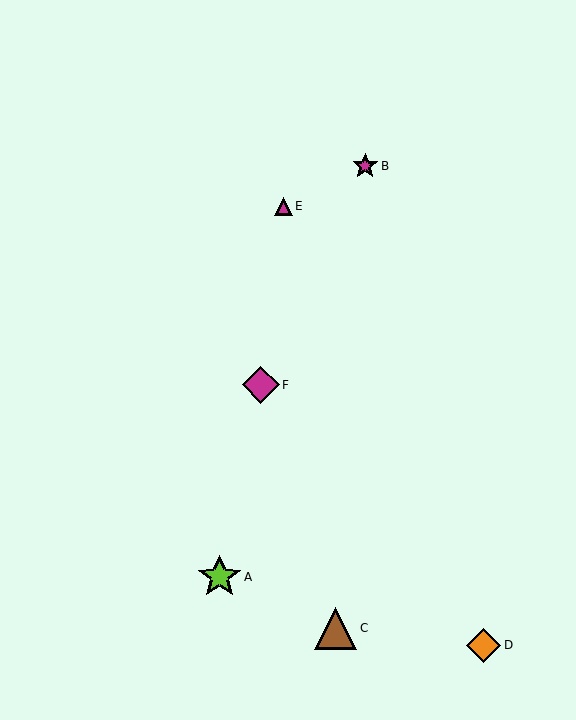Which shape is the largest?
The lime star (labeled A) is the largest.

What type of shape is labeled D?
Shape D is an orange diamond.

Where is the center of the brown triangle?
The center of the brown triangle is at (336, 628).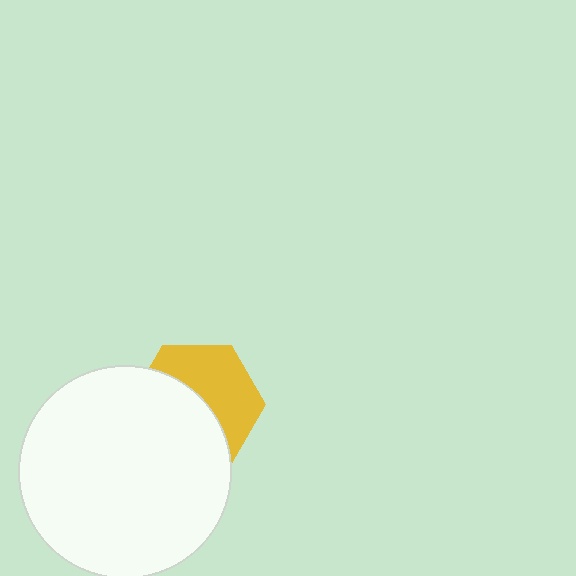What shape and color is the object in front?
The object in front is a white circle.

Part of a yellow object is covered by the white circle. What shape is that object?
It is a hexagon.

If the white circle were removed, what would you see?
You would see the complete yellow hexagon.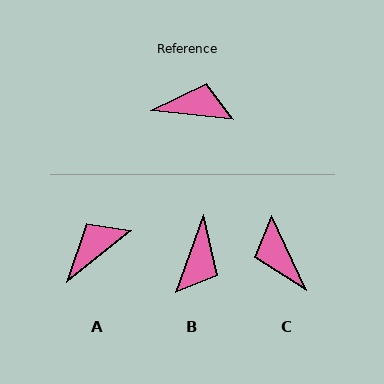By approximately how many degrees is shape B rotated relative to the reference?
Approximately 104 degrees clockwise.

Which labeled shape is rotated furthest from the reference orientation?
C, about 121 degrees away.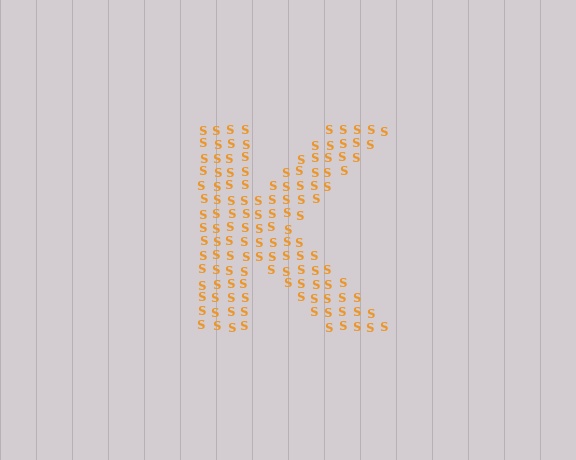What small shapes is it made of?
It is made of small letter S's.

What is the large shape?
The large shape is the letter K.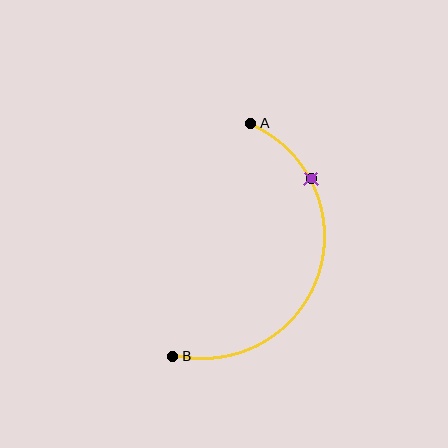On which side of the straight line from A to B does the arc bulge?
The arc bulges to the right of the straight line connecting A and B.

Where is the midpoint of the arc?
The arc midpoint is the point on the curve farthest from the straight line joining A and B. It sits to the right of that line.